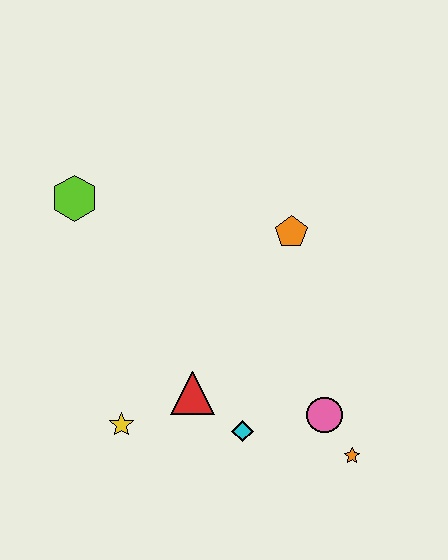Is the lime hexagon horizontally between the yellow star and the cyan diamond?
No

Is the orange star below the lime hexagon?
Yes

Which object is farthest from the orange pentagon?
The yellow star is farthest from the orange pentagon.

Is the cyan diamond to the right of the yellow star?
Yes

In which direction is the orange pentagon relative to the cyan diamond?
The orange pentagon is above the cyan diamond.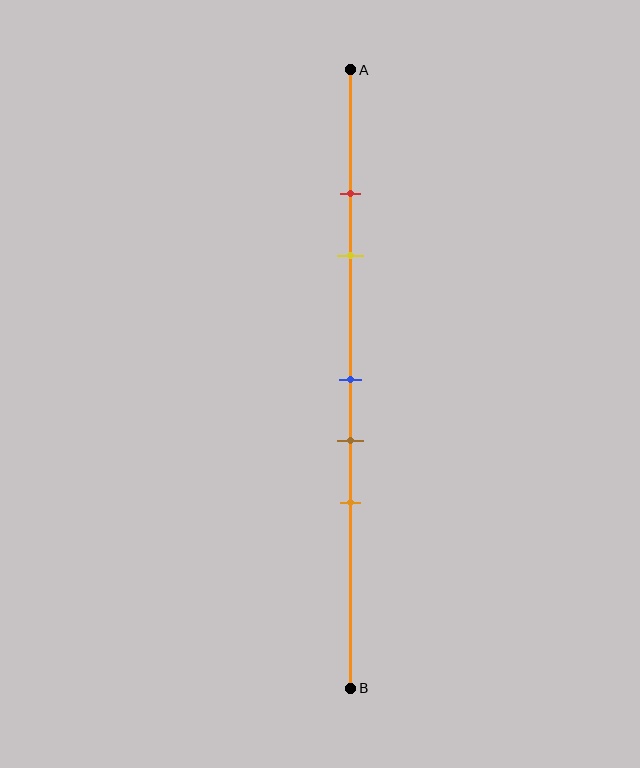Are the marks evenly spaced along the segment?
No, the marks are not evenly spaced.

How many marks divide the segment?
There are 5 marks dividing the segment.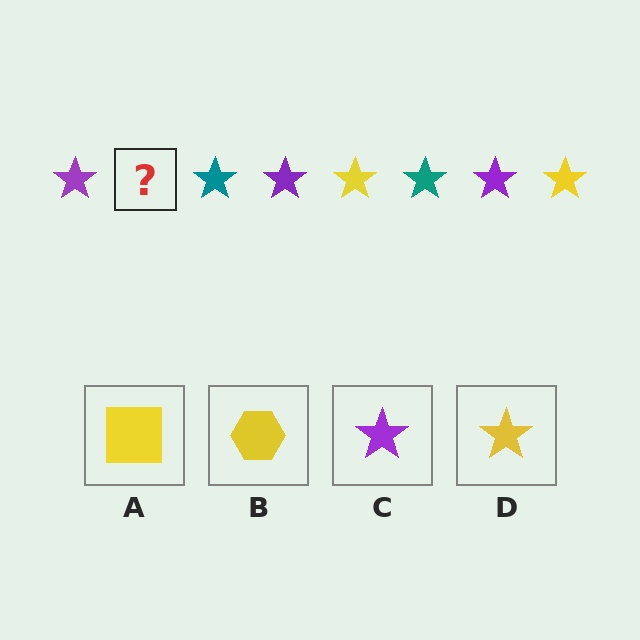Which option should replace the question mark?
Option D.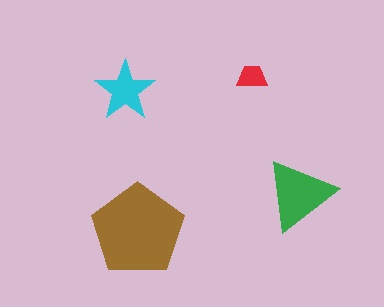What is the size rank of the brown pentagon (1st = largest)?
1st.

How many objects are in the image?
There are 4 objects in the image.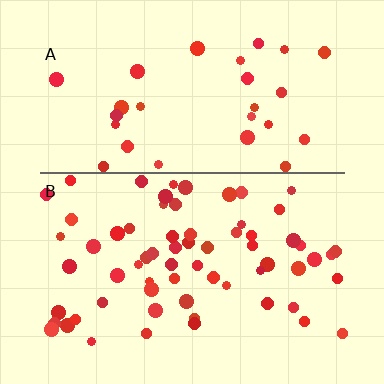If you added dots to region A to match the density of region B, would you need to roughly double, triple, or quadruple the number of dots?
Approximately double.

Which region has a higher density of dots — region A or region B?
B (the bottom).